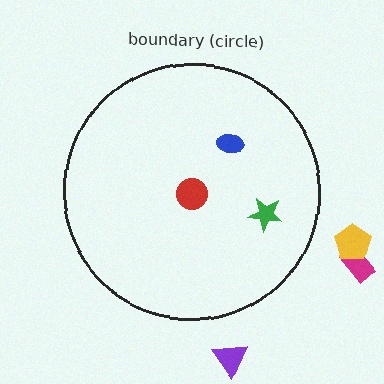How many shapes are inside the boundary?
3 inside, 3 outside.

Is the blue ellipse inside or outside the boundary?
Inside.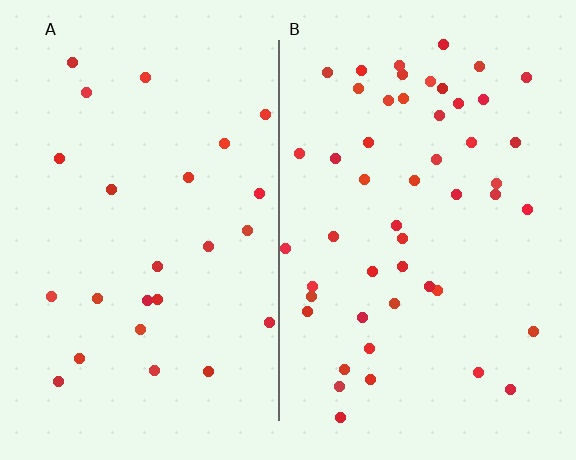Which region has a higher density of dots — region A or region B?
B (the right).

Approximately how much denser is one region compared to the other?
Approximately 2.0× — region B over region A.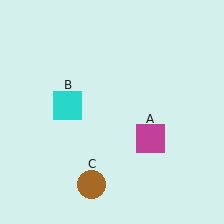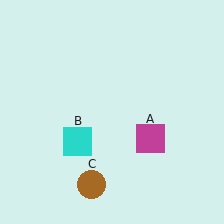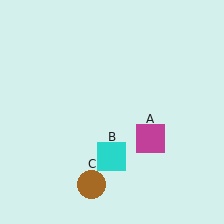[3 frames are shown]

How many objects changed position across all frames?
1 object changed position: cyan square (object B).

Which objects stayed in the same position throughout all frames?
Magenta square (object A) and brown circle (object C) remained stationary.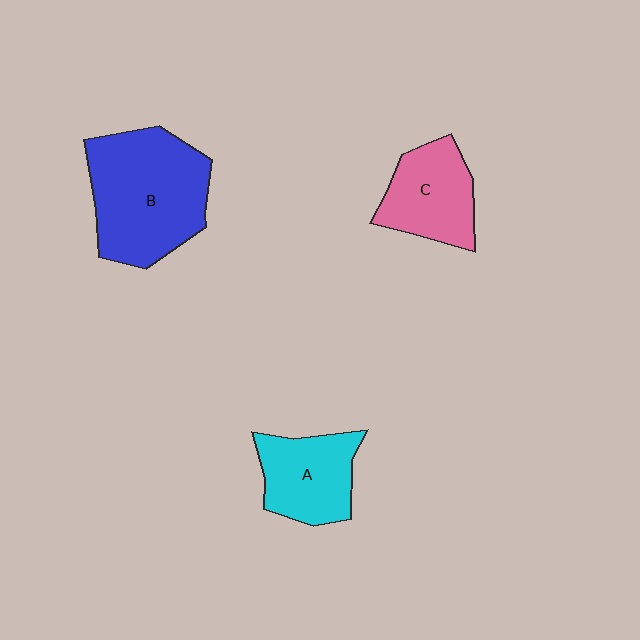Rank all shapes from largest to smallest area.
From largest to smallest: B (blue), A (cyan), C (pink).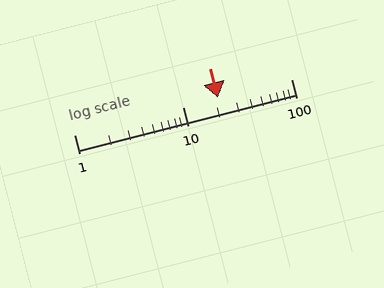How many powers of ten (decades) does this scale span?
The scale spans 2 decades, from 1 to 100.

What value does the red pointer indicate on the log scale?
The pointer indicates approximately 21.